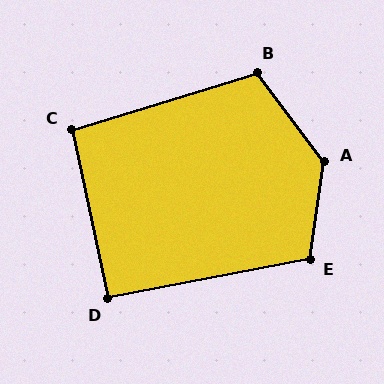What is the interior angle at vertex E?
Approximately 109 degrees (obtuse).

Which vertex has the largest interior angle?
A, at approximately 135 degrees.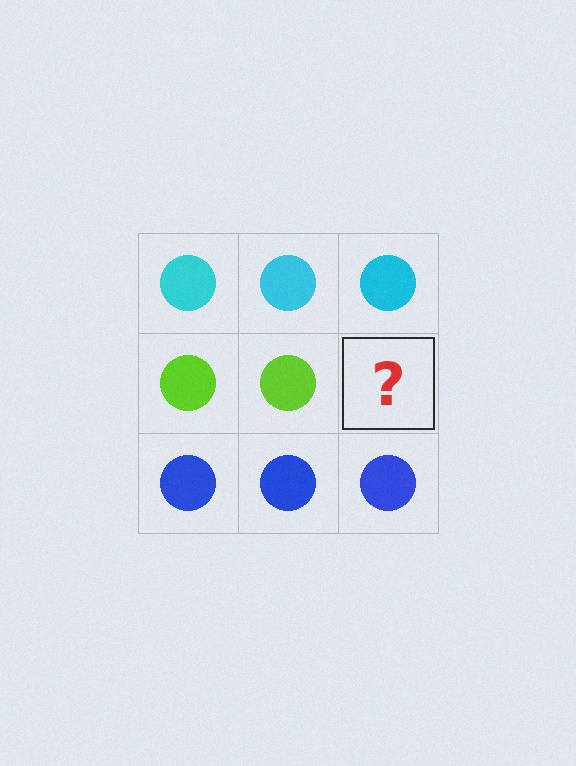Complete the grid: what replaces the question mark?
The question mark should be replaced with a lime circle.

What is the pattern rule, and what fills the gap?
The rule is that each row has a consistent color. The gap should be filled with a lime circle.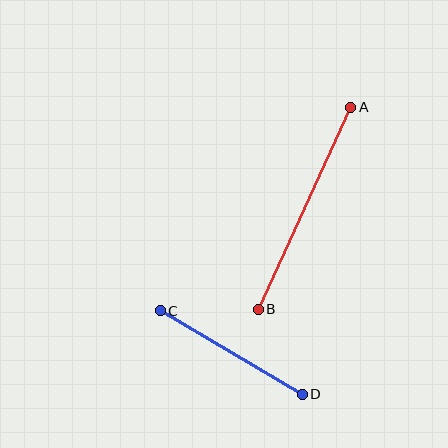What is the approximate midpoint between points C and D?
The midpoint is at approximately (231, 352) pixels.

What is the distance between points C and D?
The distance is approximately 164 pixels.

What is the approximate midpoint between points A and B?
The midpoint is at approximately (304, 208) pixels.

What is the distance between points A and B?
The distance is approximately 222 pixels.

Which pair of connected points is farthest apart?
Points A and B are farthest apart.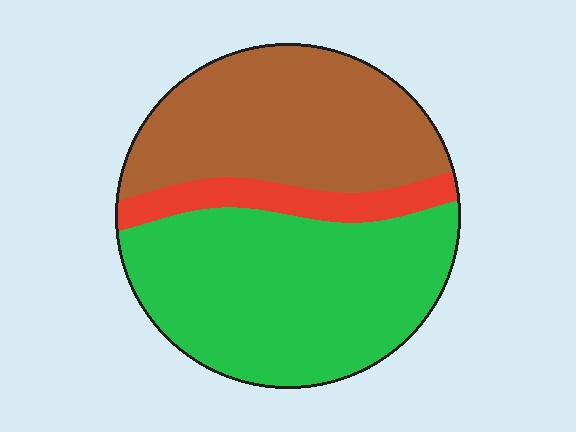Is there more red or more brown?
Brown.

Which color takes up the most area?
Green, at roughly 50%.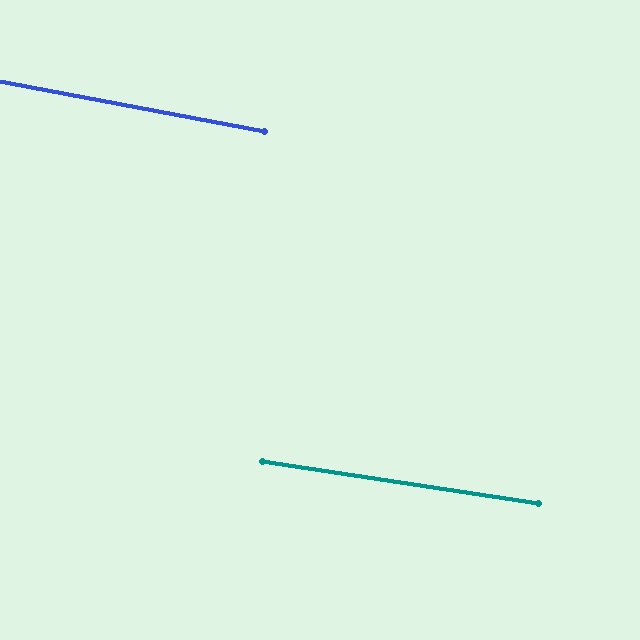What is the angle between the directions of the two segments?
Approximately 2 degrees.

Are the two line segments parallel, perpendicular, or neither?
Parallel — their directions differ by only 2.0°.